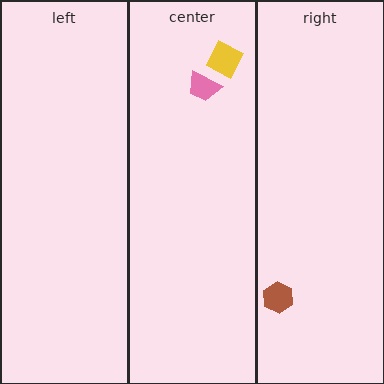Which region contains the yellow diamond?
The center region.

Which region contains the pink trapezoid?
The center region.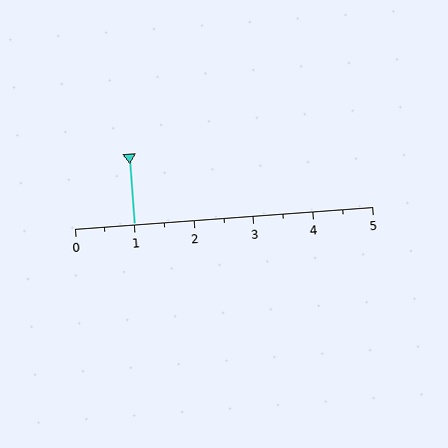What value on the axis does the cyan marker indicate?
The marker indicates approximately 1.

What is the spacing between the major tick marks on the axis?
The major ticks are spaced 1 apart.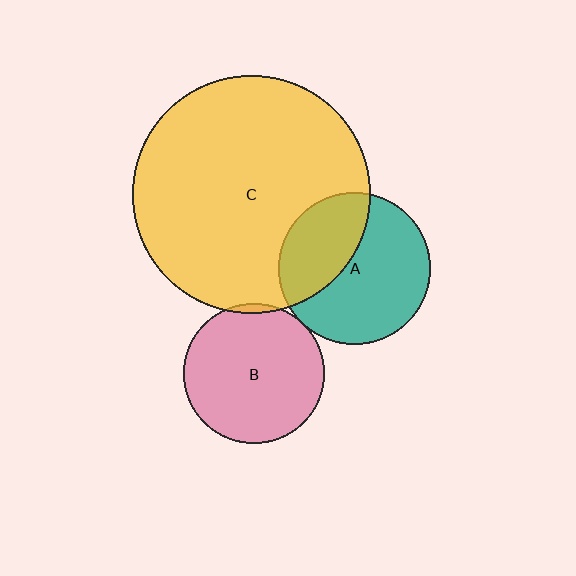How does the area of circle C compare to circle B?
Approximately 2.9 times.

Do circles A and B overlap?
Yes.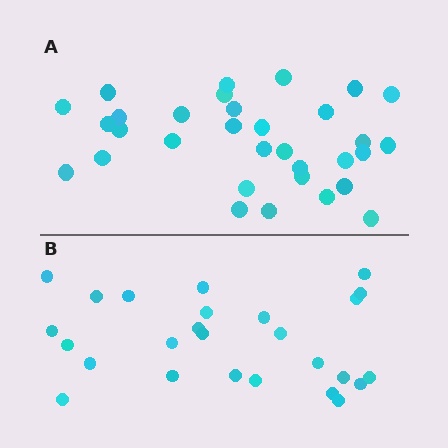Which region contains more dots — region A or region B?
Region A (the top region) has more dots.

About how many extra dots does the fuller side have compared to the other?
Region A has about 6 more dots than region B.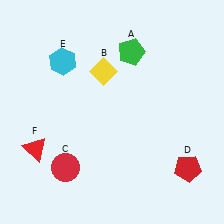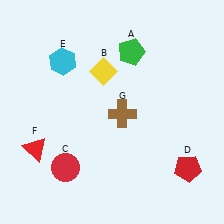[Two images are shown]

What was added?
A brown cross (G) was added in Image 2.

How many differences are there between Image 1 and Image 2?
There is 1 difference between the two images.